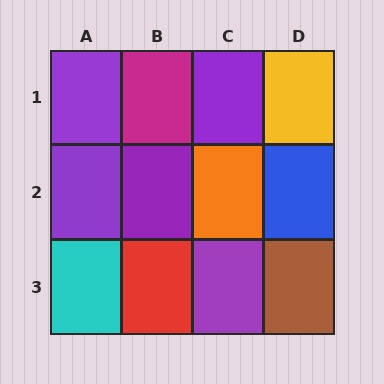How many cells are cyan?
1 cell is cyan.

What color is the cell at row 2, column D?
Blue.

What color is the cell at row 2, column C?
Orange.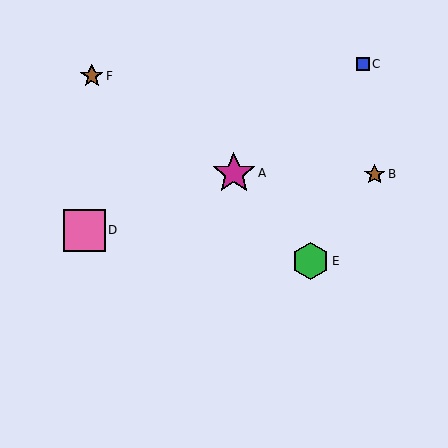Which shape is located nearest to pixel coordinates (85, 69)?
The brown star (labeled F) at (92, 76) is nearest to that location.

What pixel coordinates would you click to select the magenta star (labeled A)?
Click at (234, 173) to select the magenta star A.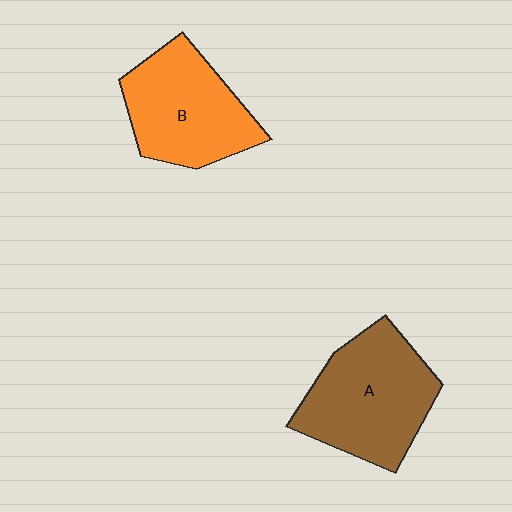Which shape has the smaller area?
Shape B (orange).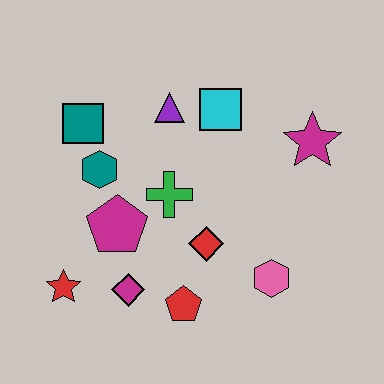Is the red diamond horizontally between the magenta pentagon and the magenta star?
Yes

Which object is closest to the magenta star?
The cyan square is closest to the magenta star.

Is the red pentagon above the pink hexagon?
No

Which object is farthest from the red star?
The magenta star is farthest from the red star.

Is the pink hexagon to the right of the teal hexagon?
Yes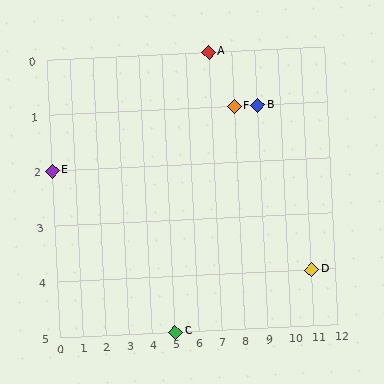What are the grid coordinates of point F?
Point F is at grid coordinates (8, 1).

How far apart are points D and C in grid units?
Points D and C are 6 columns and 1 row apart (about 6.1 grid units diagonally).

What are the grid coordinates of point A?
Point A is at grid coordinates (7, 0).